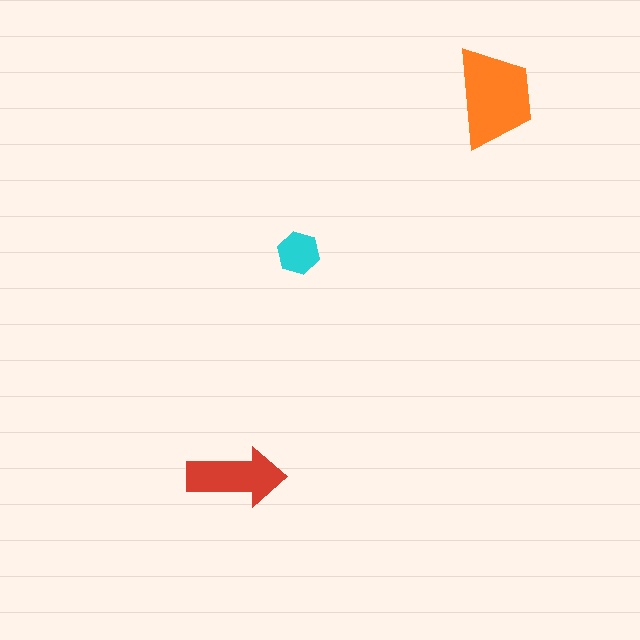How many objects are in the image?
There are 3 objects in the image.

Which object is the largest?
The orange trapezoid.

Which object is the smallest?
The cyan hexagon.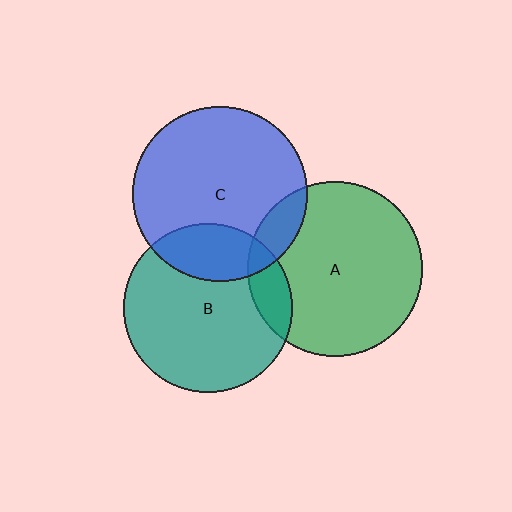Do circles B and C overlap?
Yes.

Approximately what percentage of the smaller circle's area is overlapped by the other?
Approximately 25%.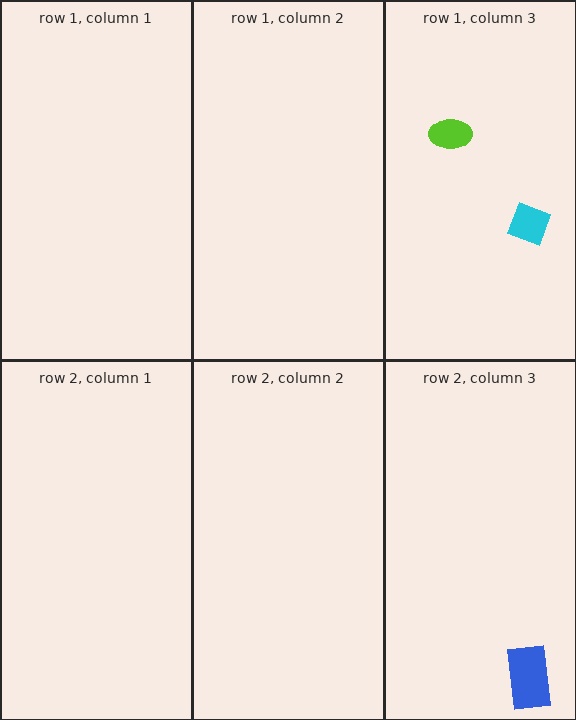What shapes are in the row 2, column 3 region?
The blue rectangle.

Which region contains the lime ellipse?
The row 1, column 3 region.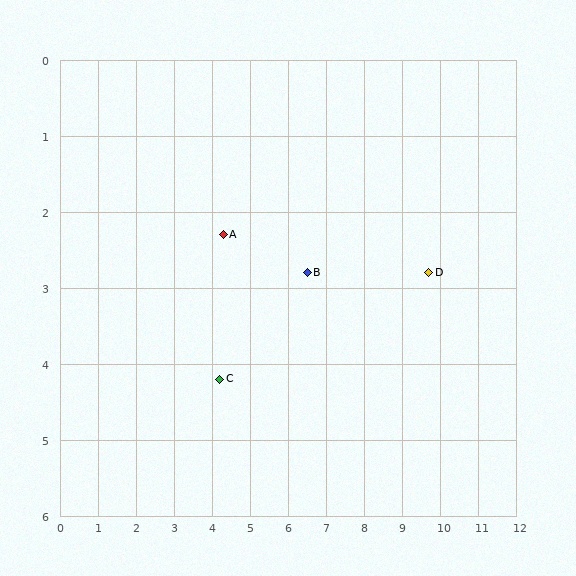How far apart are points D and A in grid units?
Points D and A are about 5.4 grid units apart.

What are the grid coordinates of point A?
Point A is at approximately (4.3, 2.3).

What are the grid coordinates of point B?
Point B is at approximately (6.5, 2.8).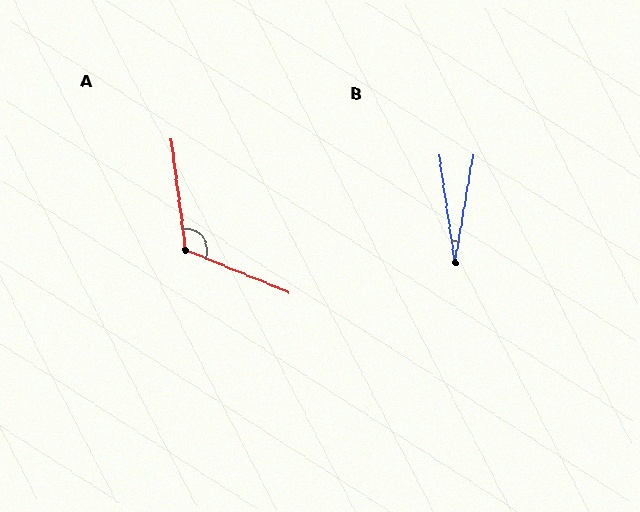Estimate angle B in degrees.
Approximately 18 degrees.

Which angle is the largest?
A, at approximately 120 degrees.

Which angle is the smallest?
B, at approximately 18 degrees.